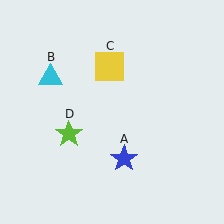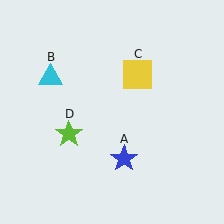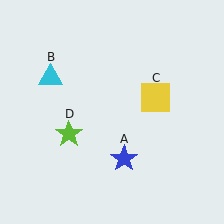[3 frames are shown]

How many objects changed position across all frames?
1 object changed position: yellow square (object C).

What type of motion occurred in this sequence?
The yellow square (object C) rotated clockwise around the center of the scene.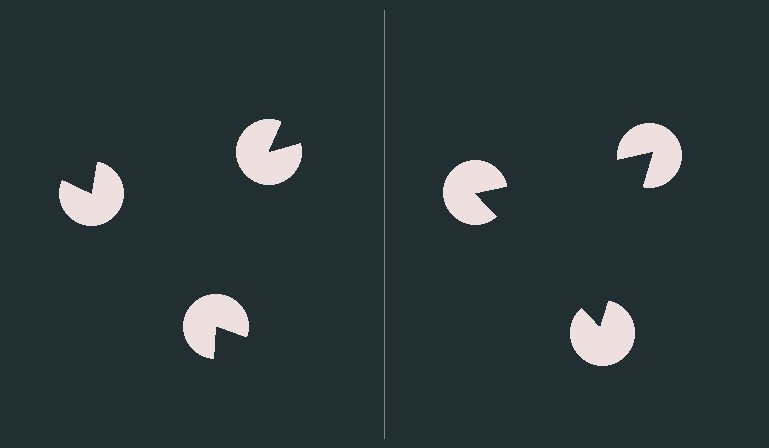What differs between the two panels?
The pac-man discs are positioned identically on both sides; only the wedge orientations differ. On the right they align to a triangle; on the left they are misaligned.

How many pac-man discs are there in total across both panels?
6 — 3 on each side.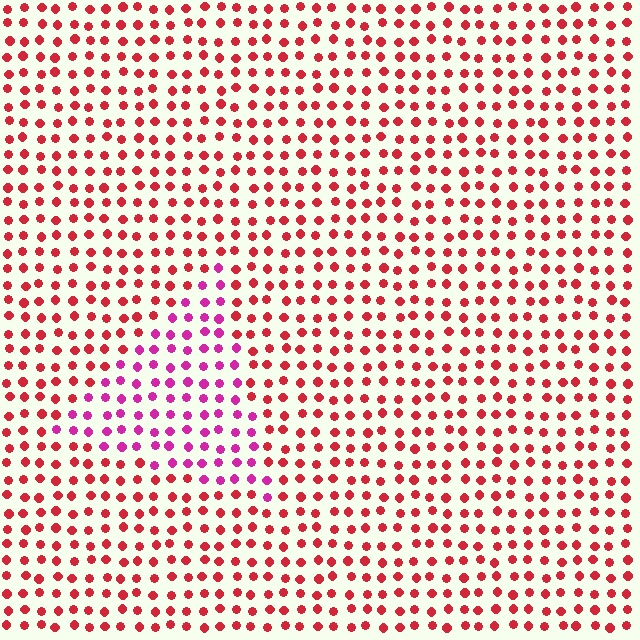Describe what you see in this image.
The image is filled with small red elements in a uniform arrangement. A triangle-shaped region is visible where the elements are tinted to a slightly different hue, forming a subtle color boundary.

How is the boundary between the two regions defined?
The boundary is defined purely by a slight shift in hue (about 39 degrees). Spacing, size, and orientation are identical on both sides.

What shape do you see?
I see a triangle.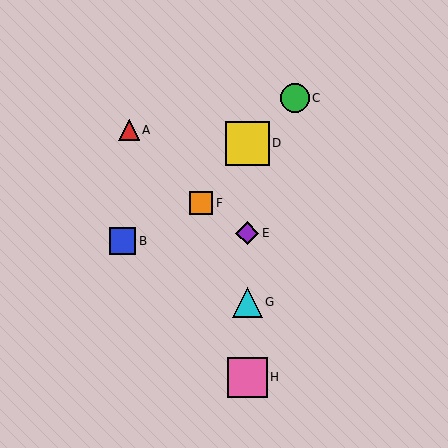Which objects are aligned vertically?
Objects D, E, G, H are aligned vertically.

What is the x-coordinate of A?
Object A is at x≈129.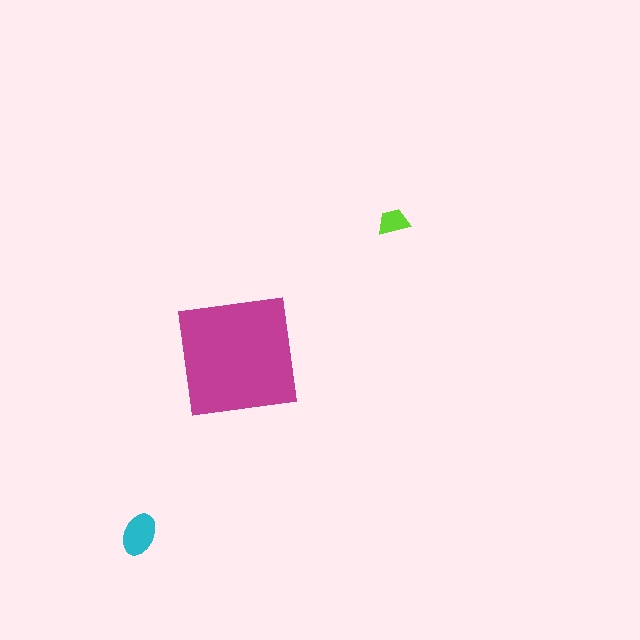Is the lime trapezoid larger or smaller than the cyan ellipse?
Smaller.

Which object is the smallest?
The lime trapezoid.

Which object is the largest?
The magenta square.